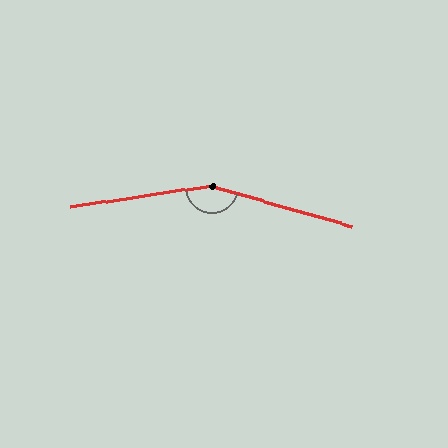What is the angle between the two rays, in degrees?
Approximately 156 degrees.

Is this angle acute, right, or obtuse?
It is obtuse.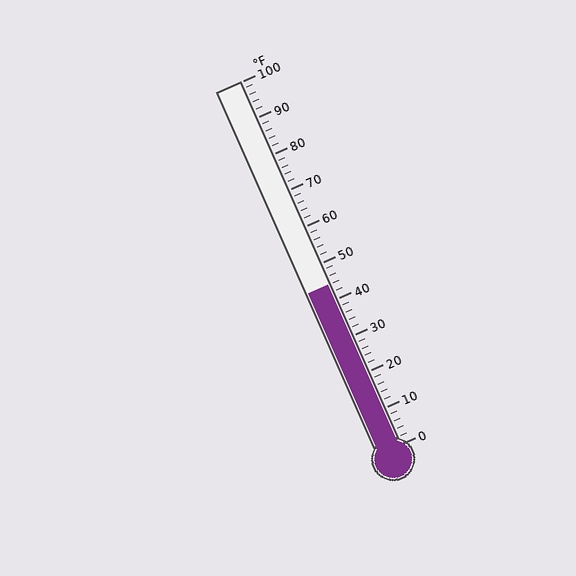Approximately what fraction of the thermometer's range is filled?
The thermometer is filled to approximately 45% of its range.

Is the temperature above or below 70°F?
The temperature is below 70°F.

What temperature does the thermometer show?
The thermometer shows approximately 44°F.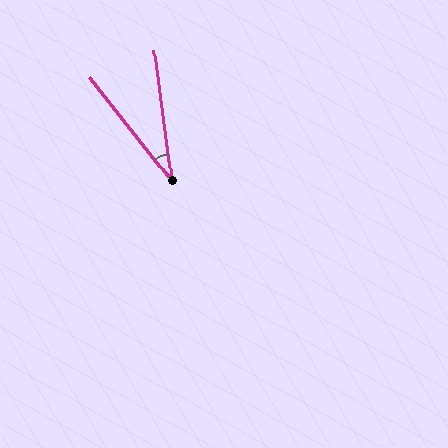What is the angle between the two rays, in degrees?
Approximately 30 degrees.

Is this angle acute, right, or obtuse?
It is acute.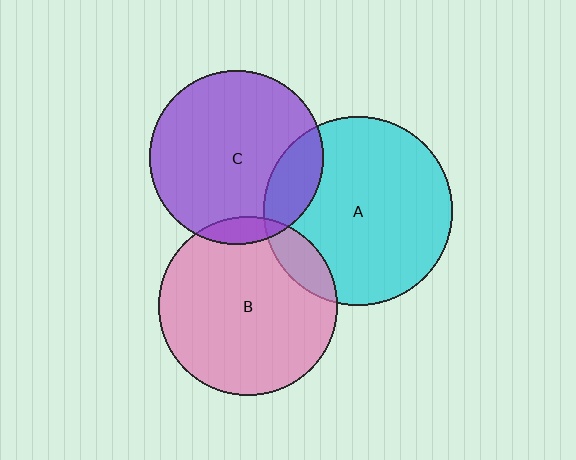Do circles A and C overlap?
Yes.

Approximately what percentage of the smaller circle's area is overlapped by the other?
Approximately 15%.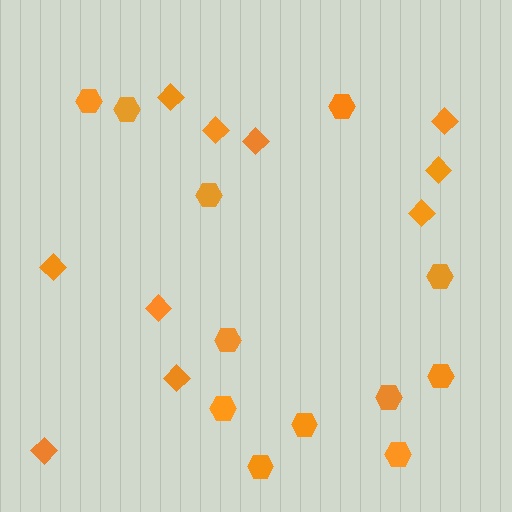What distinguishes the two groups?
There are 2 groups: one group of diamonds (10) and one group of hexagons (12).